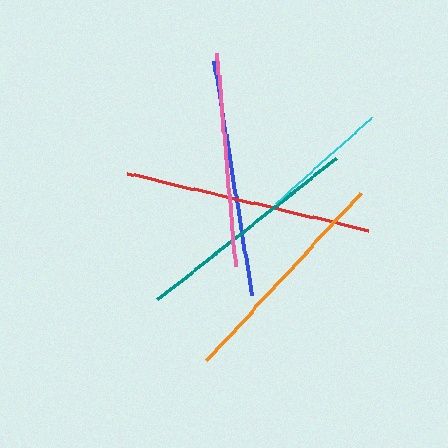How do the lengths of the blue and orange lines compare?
The blue and orange lines are approximately the same length.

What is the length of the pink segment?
The pink segment is approximately 213 pixels long.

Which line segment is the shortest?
The cyan line is the shortest at approximately 130 pixels.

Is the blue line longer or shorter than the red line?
The red line is longer than the blue line.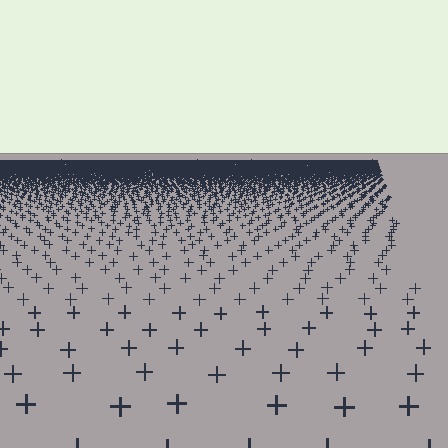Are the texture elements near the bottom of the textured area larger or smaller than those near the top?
Larger. Near the bottom, elements are closer to the viewer and appear at a bigger on-screen size.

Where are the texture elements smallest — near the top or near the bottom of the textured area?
Near the top.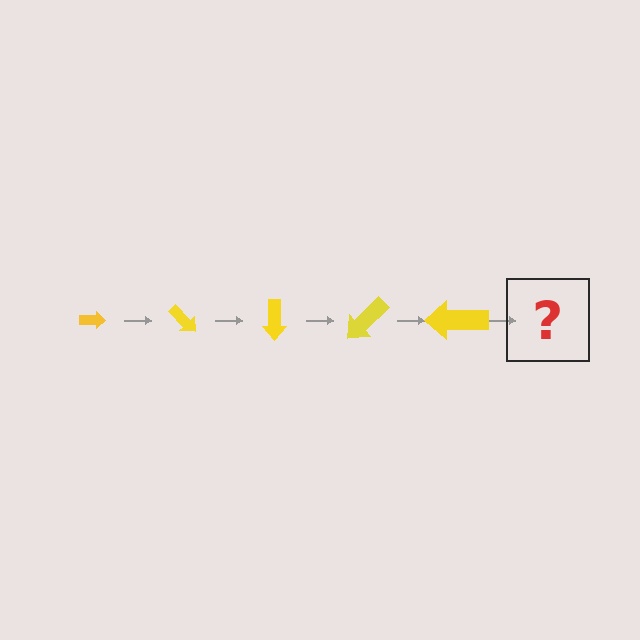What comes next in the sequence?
The next element should be an arrow, larger than the previous one and rotated 225 degrees from the start.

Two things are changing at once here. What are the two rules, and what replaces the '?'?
The two rules are that the arrow grows larger each step and it rotates 45 degrees each step. The '?' should be an arrow, larger than the previous one and rotated 225 degrees from the start.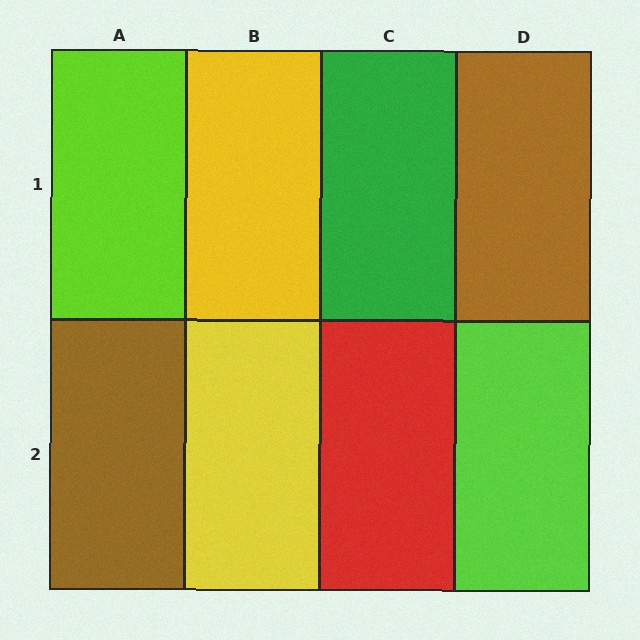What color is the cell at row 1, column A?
Lime.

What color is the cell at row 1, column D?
Brown.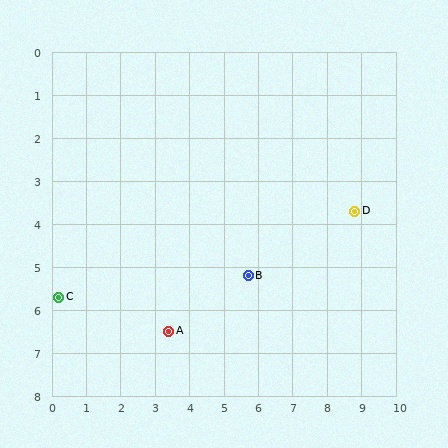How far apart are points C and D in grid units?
Points C and D are about 8.8 grid units apart.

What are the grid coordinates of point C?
Point C is at approximately (0.2, 5.7).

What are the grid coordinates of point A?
Point A is at approximately (3.4, 6.5).